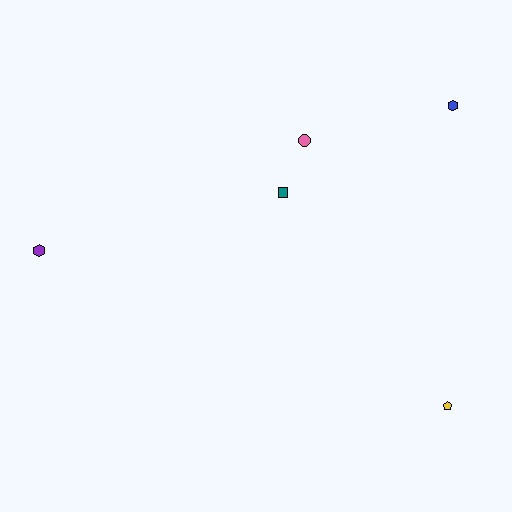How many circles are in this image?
There is 1 circle.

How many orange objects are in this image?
There are no orange objects.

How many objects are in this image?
There are 5 objects.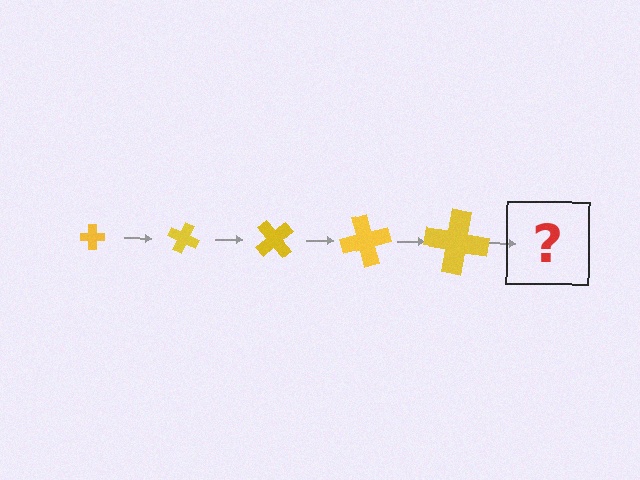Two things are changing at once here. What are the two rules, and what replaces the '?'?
The two rules are that the cross grows larger each step and it rotates 25 degrees each step. The '?' should be a cross, larger than the previous one and rotated 125 degrees from the start.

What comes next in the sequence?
The next element should be a cross, larger than the previous one and rotated 125 degrees from the start.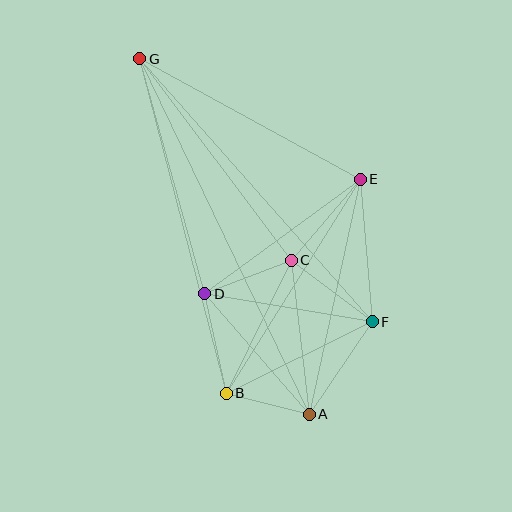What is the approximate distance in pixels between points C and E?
The distance between C and E is approximately 106 pixels.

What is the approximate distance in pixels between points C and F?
The distance between C and F is approximately 102 pixels.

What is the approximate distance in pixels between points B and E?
The distance between B and E is approximately 252 pixels.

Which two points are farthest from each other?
Points A and G are farthest from each other.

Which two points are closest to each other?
Points A and B are closest to each other.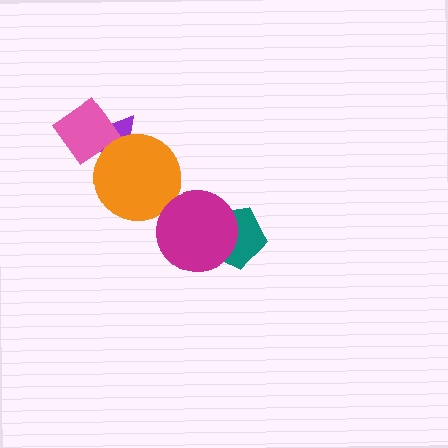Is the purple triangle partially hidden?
Yes, it is partially covered by another shape.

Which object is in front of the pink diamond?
The orange circle is in front of the pink diamond.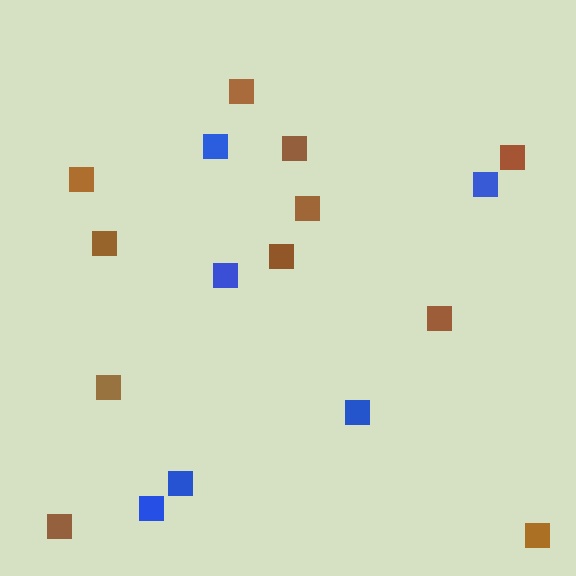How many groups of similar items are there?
There are 2 groups: one group of brown squares (11) and one group of blue squares (6).